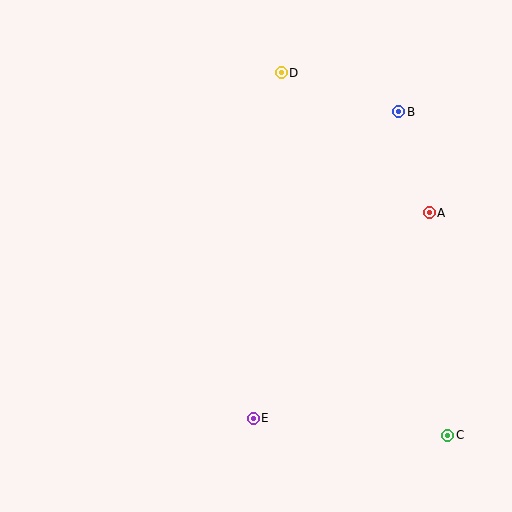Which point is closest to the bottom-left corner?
Point E is closest to the bottom-left corner.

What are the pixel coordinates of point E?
Point E is at (253, 418).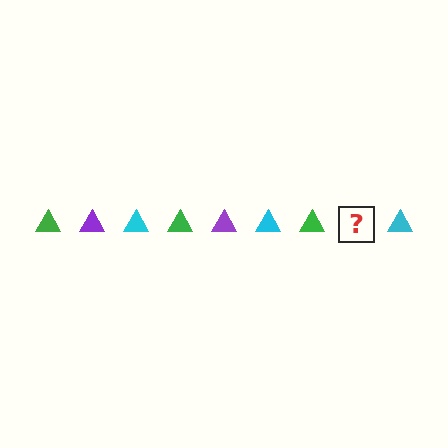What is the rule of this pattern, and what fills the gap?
The rule is that the pattern cycles through green, purple, cyan triangles. The gap should be filled with a purple triangle.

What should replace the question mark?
The question mark should be replaced with a purple triangle.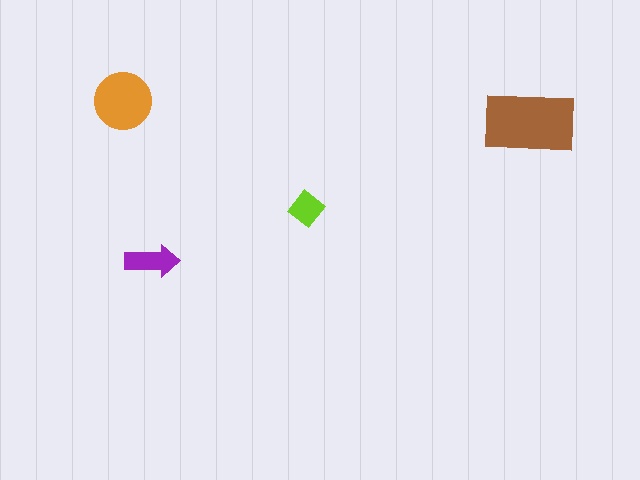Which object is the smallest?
The lime diamond.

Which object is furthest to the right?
The brown rectangle is rightmost.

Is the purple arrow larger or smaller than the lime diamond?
Larger.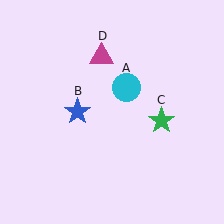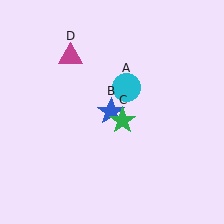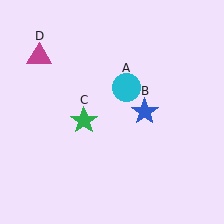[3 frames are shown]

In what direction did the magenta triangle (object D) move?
The magenta triangle (object D) moved left.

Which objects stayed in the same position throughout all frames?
Cyan circle (object A) remained stationary.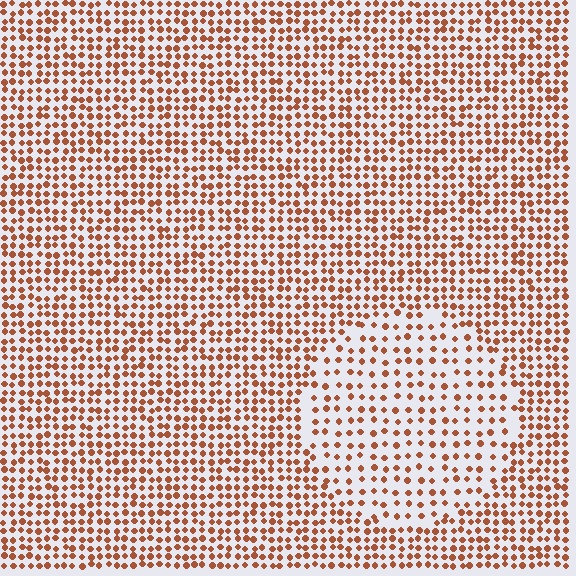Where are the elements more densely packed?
The elements are more densely packed outside the circle boundary.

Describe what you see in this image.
The image contains small brown elements arranged at two different densities. A circle-shaped region is visible where the elements are less densely packed than the surrounding area.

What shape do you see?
I see a circle.